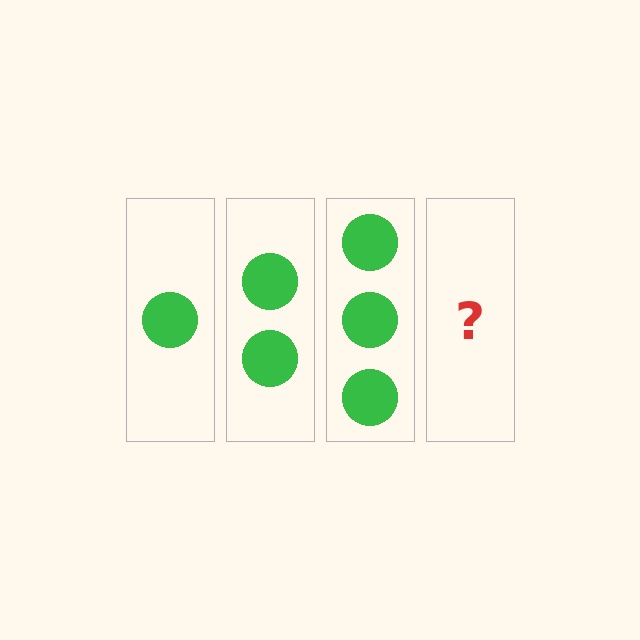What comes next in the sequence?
The next element should be 4 circles.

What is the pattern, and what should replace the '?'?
The pattern is that each step adds one more circle. The '?' should be 4 circles.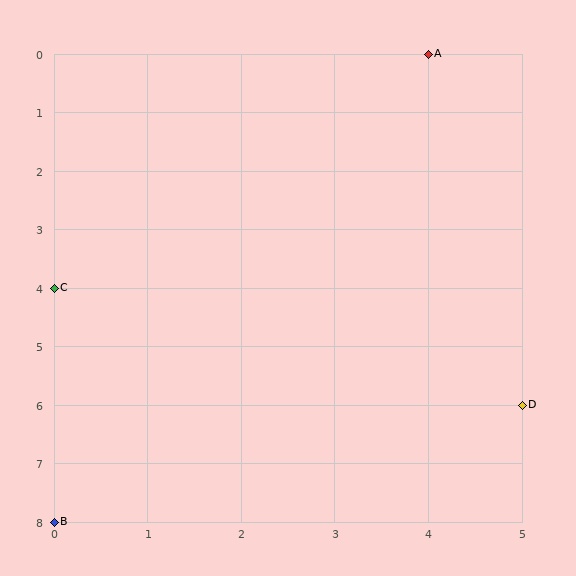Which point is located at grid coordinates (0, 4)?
Point C is at (0, 4).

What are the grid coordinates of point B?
Point B is at grid coordinates (0, 8).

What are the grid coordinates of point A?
Point A is at grid coordinates (4, 0).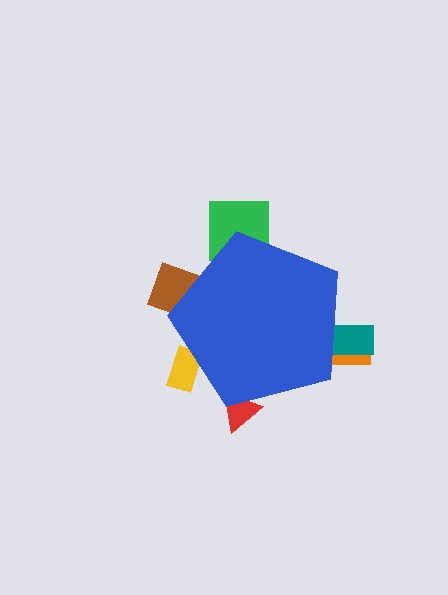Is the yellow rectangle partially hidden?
Yes, the yellow rectangle is partially hidden behind the blue pentagon.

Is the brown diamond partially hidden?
Yes, the brown diamond is partially hidden behind the blue pentagon.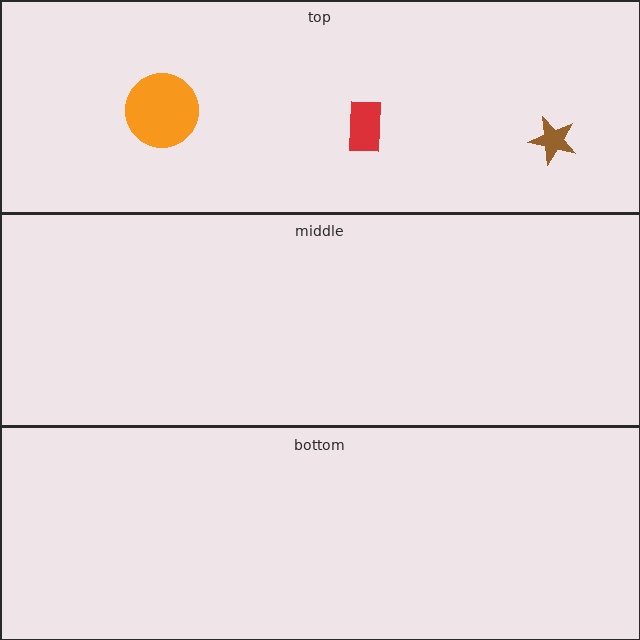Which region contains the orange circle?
The top region.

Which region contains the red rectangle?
The top region.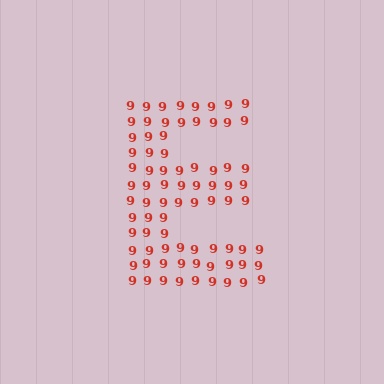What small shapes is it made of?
It is made of small digit 9's.